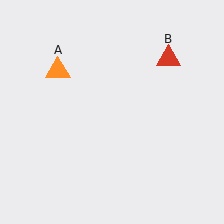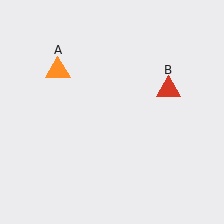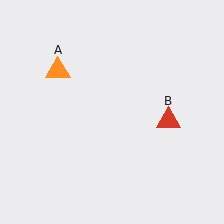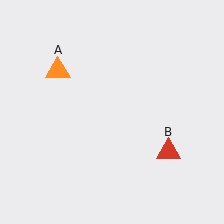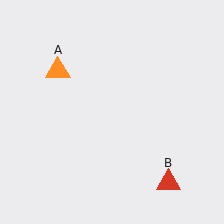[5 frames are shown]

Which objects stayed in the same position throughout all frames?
Orange triangle (object A) remained stationary.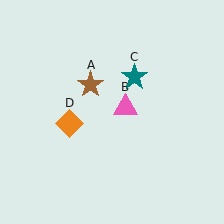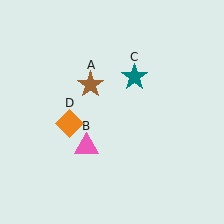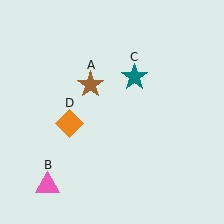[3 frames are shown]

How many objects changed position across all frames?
1 object changed position: pink triangle (object B).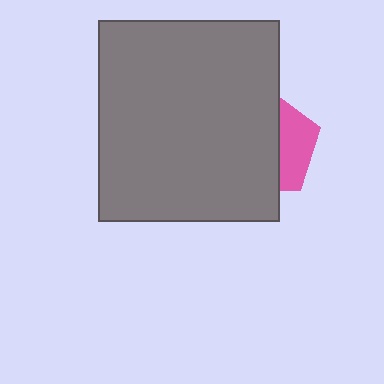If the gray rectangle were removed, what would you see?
You would see the complete pink pentagon.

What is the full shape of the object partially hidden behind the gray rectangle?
The partially hidden object is a pink pentagon.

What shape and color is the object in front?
The object in front is a gray rectangle.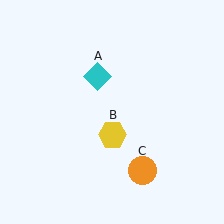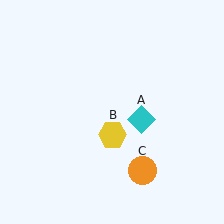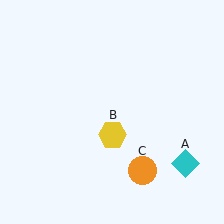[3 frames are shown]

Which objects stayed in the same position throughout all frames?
Yellow hexagon (object B) and orange circle (object C) remained stationary.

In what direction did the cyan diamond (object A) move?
The cyan diamond (object A) moved down and to the right.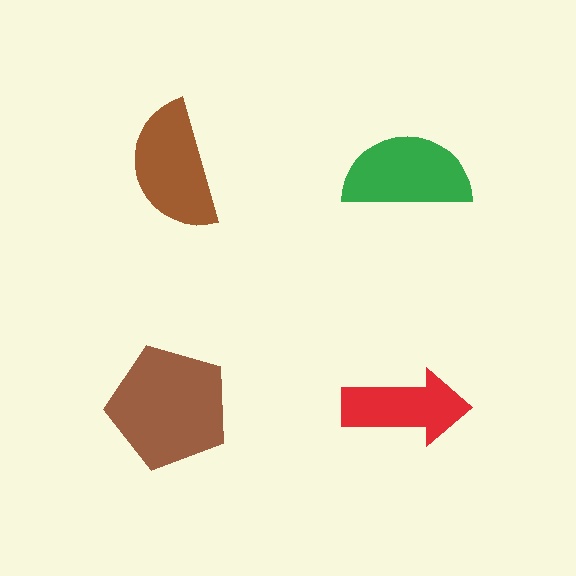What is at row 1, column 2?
A green semicircle.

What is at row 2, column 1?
A brown pentagon.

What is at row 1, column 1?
A brown semicircle.